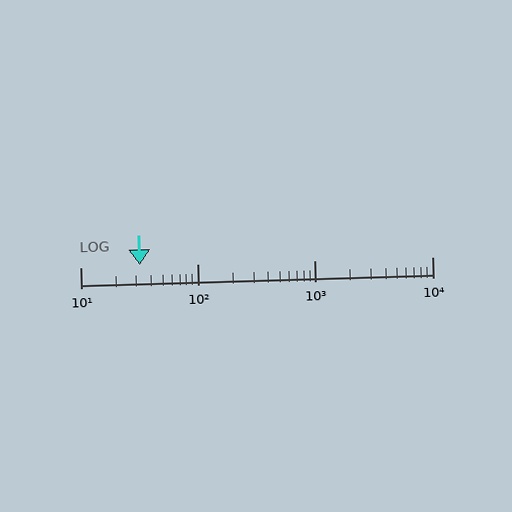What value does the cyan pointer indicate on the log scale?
The pointer indicates approximately 32.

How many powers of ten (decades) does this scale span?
The scale spans 3 decades, from 10 to 10000.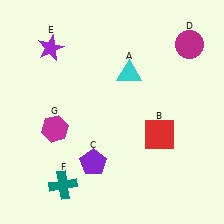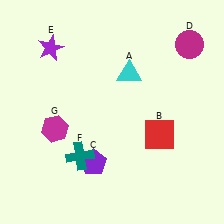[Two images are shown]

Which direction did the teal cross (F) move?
The teal cross (F) moved up.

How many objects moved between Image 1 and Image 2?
1 object moved between the two images.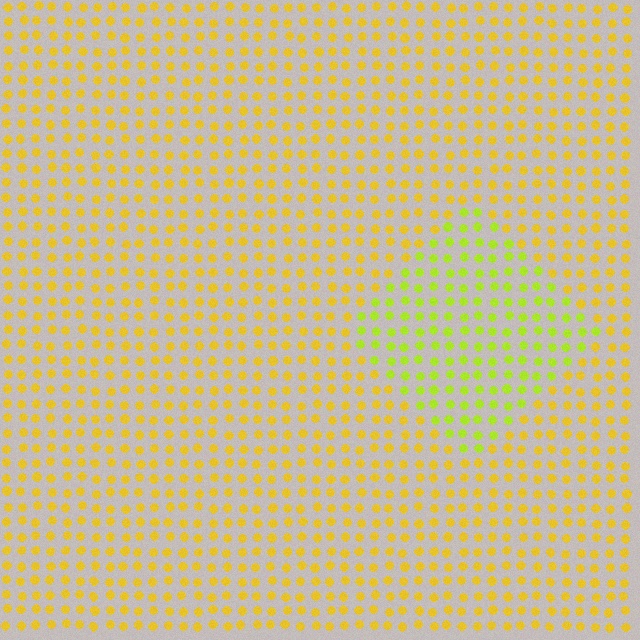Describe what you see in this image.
The image is filled with small yellow elements in a uniform arrangement. A diamond-shaped region is visible where the elements are tinted to a slightly different hue, forming a subtle color boundary.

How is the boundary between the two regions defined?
The boundary is defined purely by a slight shift in hue (about 31 degrees). Spacing, size, and orientation are identical on both sides.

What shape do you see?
I see a diamond.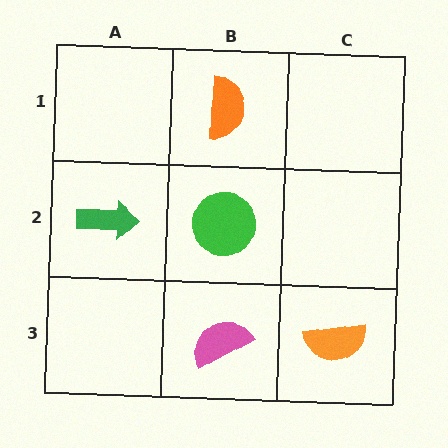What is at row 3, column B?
A pink semicircle.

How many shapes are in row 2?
2 shapes.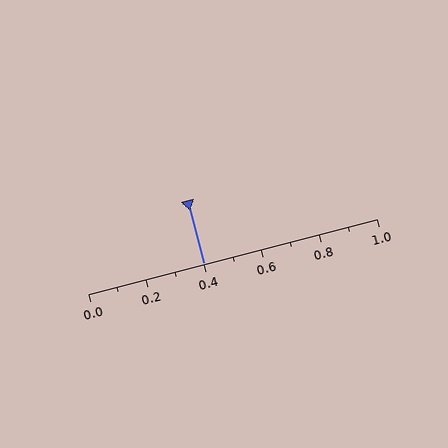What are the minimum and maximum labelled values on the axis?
The axis runs from 0.0 to 1.0.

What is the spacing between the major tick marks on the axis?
The major ticks are spaced 0.2 apart.